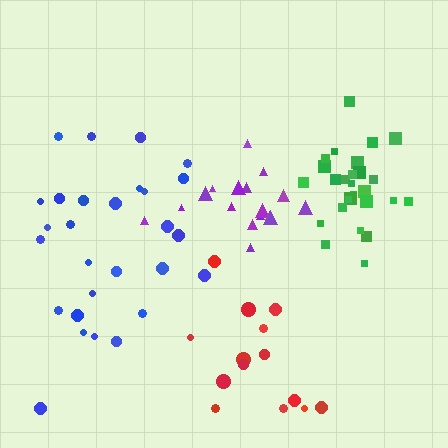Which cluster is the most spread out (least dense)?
Blue.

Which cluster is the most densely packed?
Purple.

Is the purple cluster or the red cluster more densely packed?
Purple.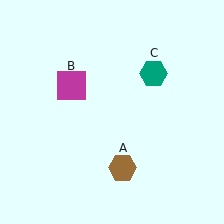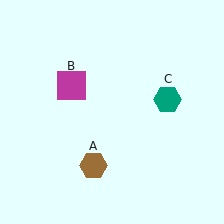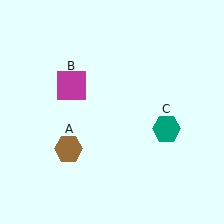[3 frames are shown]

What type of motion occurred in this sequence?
The brown hexagon (object A), teal hexagon (object C) rotated clockwise around the center of the scene.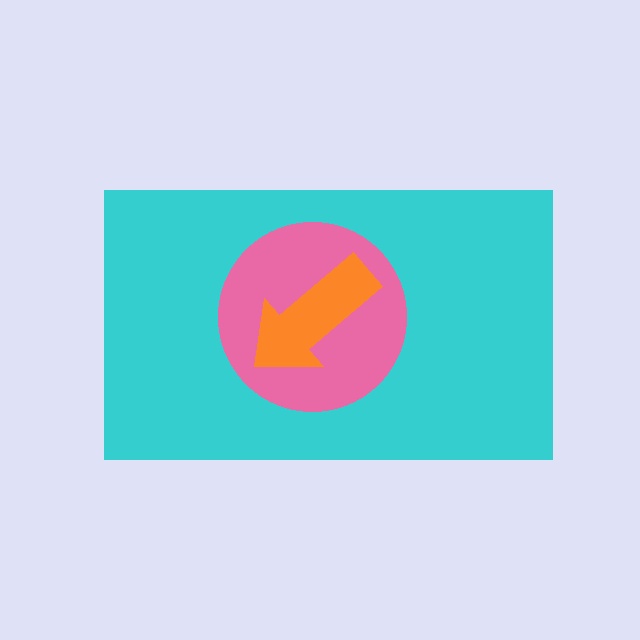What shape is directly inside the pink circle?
The orange arrow.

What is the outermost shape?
The cyan rectangle.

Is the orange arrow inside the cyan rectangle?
Yes.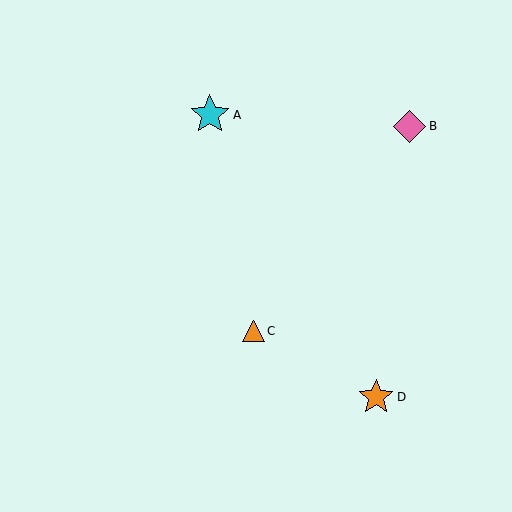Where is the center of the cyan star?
The center of the cyan star is at (210, 115).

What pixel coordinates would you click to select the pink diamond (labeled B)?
Click at (410, 126) to select the pink diamond B.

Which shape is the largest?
The cyan star (labeled A) is the largest.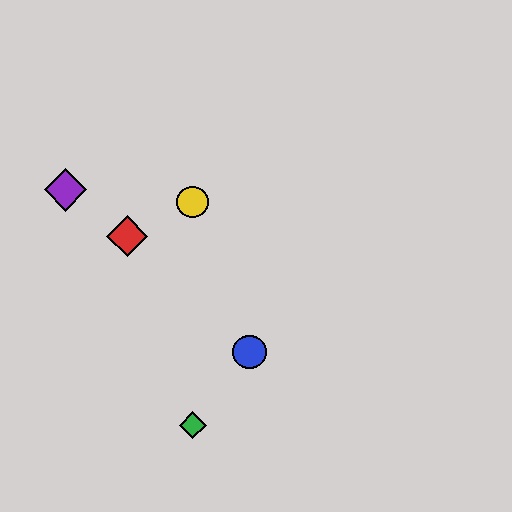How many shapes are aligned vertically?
2 shapes (the green diamond, the yellow circle) are aligned vertically.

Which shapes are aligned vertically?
The green diamond, the yellow circle are aligned vertically.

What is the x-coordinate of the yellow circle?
The yellow circle is at x≈193.